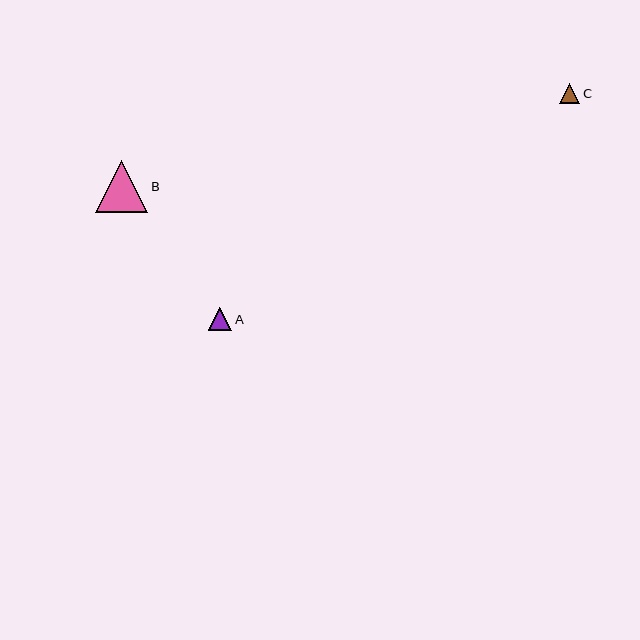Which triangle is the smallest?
Triangle C is the smallest with a size of approximately 20 pixels.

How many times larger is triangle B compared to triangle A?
Triangle B is approximately 2.2 times the size of triangle A.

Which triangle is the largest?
Triangle B is the largest with a size of approximately 52 pixels.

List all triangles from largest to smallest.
From largest to smallest: B, A, C.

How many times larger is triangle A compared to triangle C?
Triangle A is approximately 1.2 times the size of triangle C.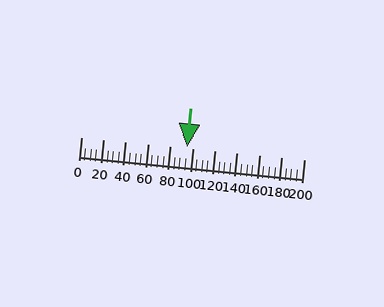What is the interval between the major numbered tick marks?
The major tick marks are spaced 20 units apart.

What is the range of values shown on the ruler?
The ruler shows values from 0 to 200.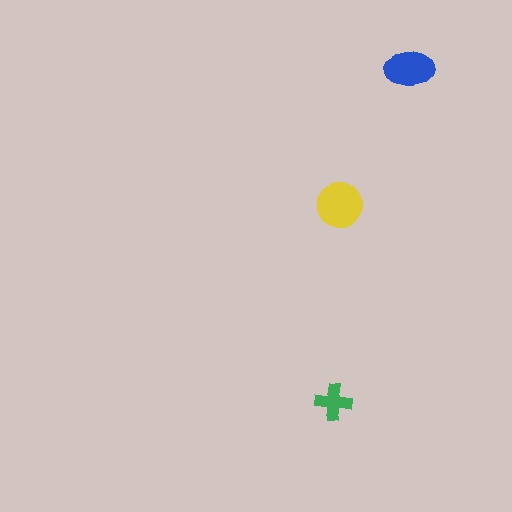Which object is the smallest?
The green cross.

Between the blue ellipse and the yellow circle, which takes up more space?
The yellow circle.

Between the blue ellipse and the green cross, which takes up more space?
The blue ellipse.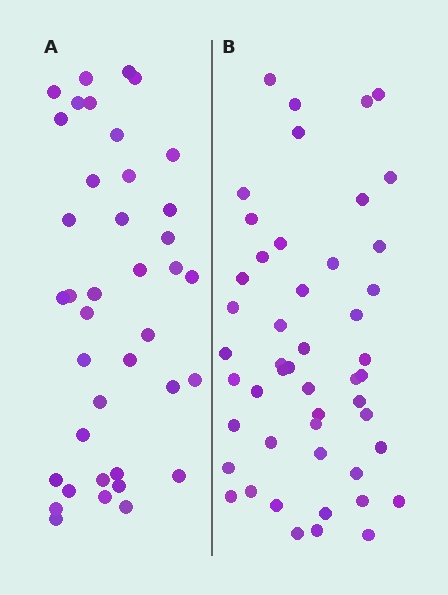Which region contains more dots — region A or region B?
Region B (the right region) has more dots.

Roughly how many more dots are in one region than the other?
Region B has roughly 10 or so more dots than region A.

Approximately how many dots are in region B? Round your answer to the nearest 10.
About 50 dots. (The exact count is 49, which rounds to 50.)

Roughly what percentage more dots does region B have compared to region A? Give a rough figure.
About 25% more.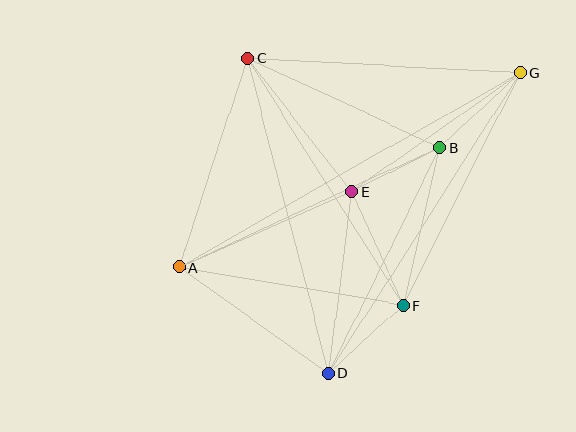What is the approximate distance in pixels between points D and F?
The distance between D and F is approximately 100 pixels.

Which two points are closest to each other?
Points B and E are closest to each other.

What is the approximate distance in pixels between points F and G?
The distance between F and G is approximately 261 pixels.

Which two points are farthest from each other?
Points A and G are farthest from each other.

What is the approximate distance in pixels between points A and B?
The distance between A and B is approximately 287 pixels.